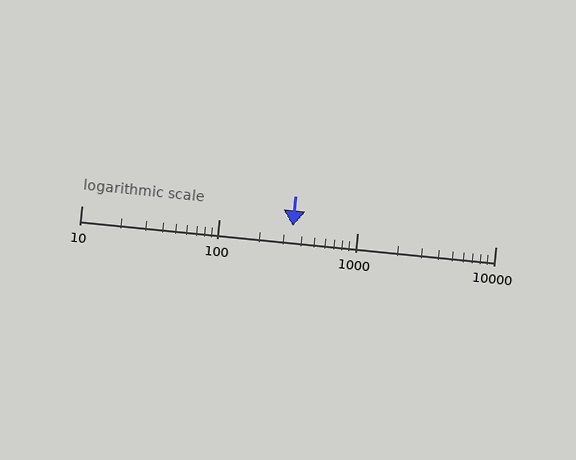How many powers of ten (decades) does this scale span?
The scale spans 3 decades, from 10 to 10000.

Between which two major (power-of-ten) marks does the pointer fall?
The pointer is between 100 and 1000.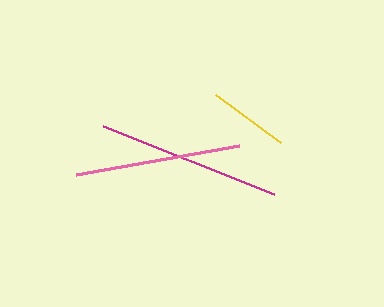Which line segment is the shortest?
The yellow line is the shortest at approximately 80 pixels.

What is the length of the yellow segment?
The yellow segment is approximately 80 pixels long.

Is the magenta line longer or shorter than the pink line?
The magenta line is longer than the pink line.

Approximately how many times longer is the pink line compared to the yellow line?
The pink line is approximately 2.1 times the length of the yellow line.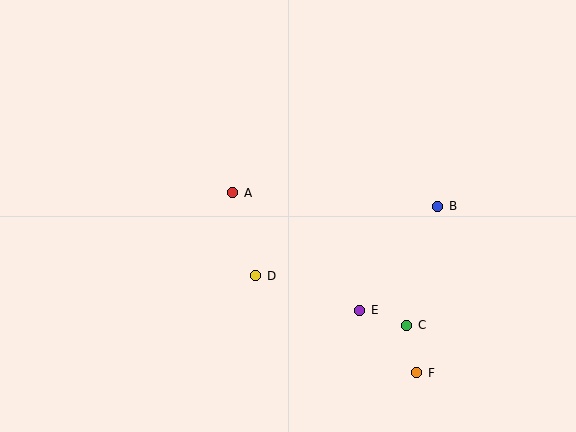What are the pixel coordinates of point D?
Point D is at (256, 276).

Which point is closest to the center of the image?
Point A at (233, 193) is closest to the center.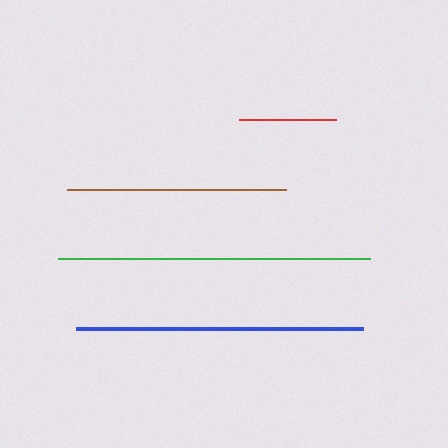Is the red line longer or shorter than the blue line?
The blue line is longer than the red line.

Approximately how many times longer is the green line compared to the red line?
The green line is approximately 3.2 times the length of the red line.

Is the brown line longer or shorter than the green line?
The green line is longer than the brown line.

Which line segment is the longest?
The green line is the longest at approximately 312 pixels.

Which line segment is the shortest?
The red line is the shortest at approximately 97 pixels.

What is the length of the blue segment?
The blue segment is approximately 288 pixels long.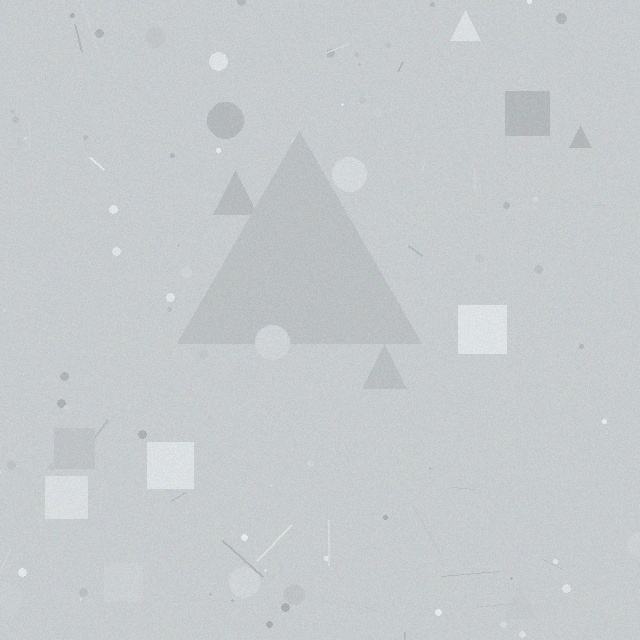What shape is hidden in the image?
A triangle is hidden in the image.